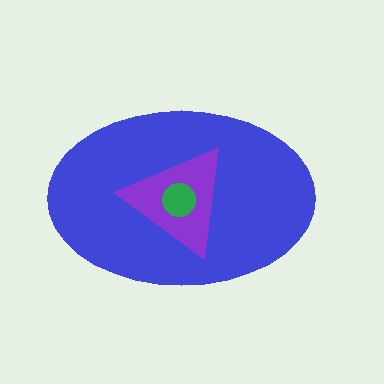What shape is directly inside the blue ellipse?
The purple triangle.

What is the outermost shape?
The blue ellipse.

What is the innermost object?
The green circle.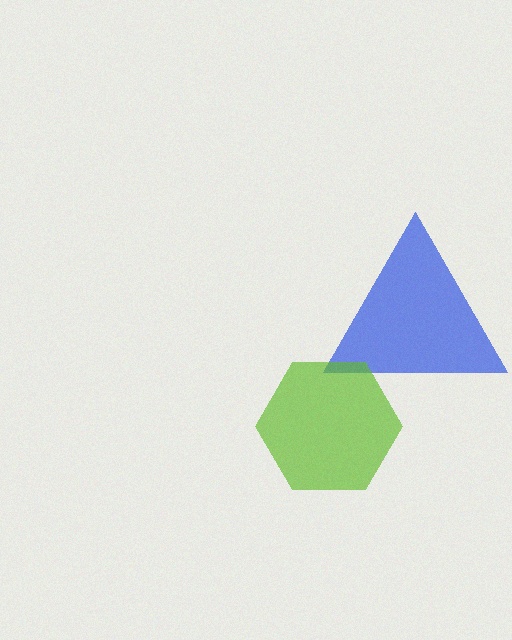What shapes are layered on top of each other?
The layered shapes are: a blue triangle, a lime hexagon.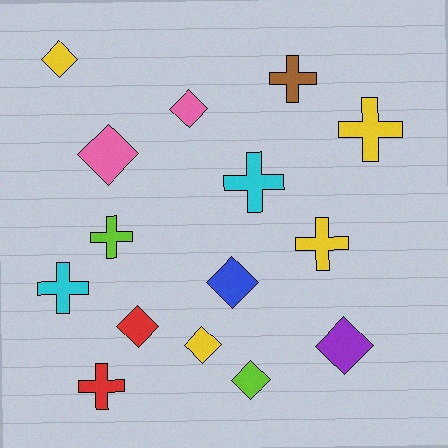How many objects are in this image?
There are 15 objects.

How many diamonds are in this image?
There are 8 diamonds.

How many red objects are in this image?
There are 2 red objects.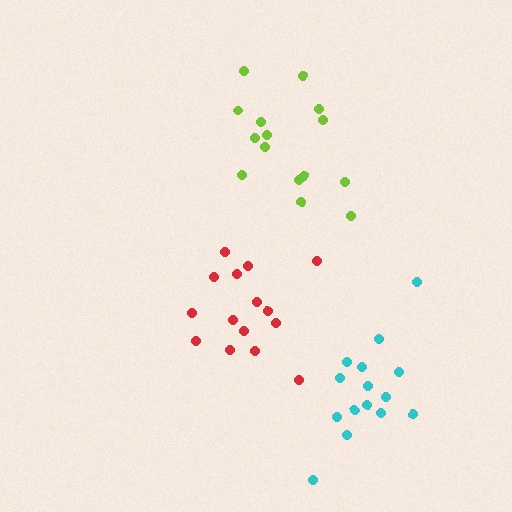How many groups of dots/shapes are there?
There are 3 groups.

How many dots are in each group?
Group 1: 15 dots, Group 2: 15 dots, Group 3: 15 dots (45 total).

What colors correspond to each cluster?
The clusters are colored: red, cyan, lime.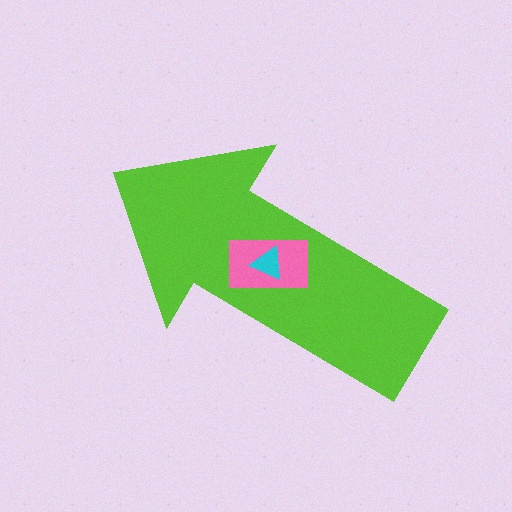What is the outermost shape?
The lime arrow.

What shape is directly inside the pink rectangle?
The cyan triangle.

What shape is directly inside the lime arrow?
The pink rectangle.